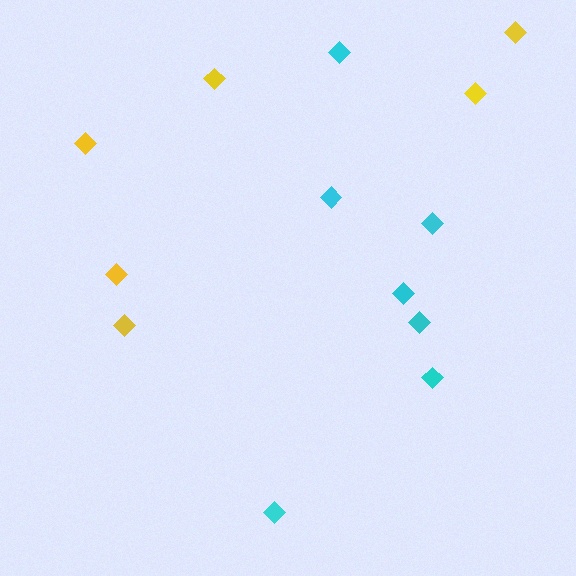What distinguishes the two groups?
There are 2 groups: one group of cyan diamonds (7) and one group of yellow diamonds (6).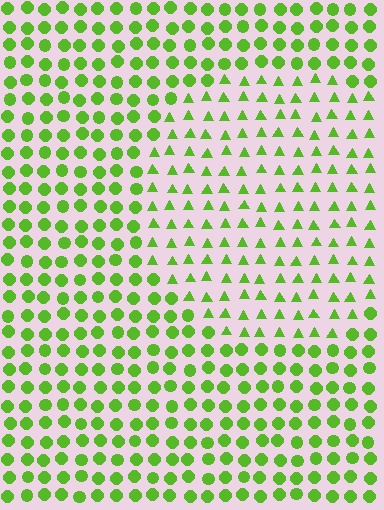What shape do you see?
I see a circle.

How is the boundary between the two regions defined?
The boundary is defined by a change in element shape: triangles inside vs. circles outside. All elements share the same color and spacing.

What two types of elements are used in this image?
The image uses triangles inside the circle region and circles outside it.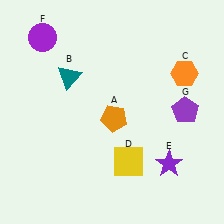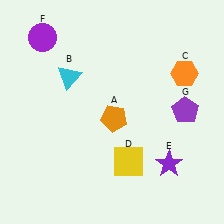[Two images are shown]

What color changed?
The triangle (B) changed from teal in Image 1 to cyan in Image 2.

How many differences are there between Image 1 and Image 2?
There is 1 difference between the two images.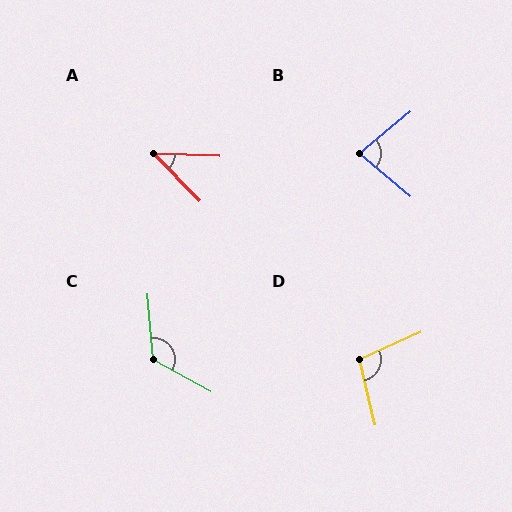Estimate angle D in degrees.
Approximately 100 degrees.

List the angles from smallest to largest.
A (43°), B (79°), D (100°), C (123°).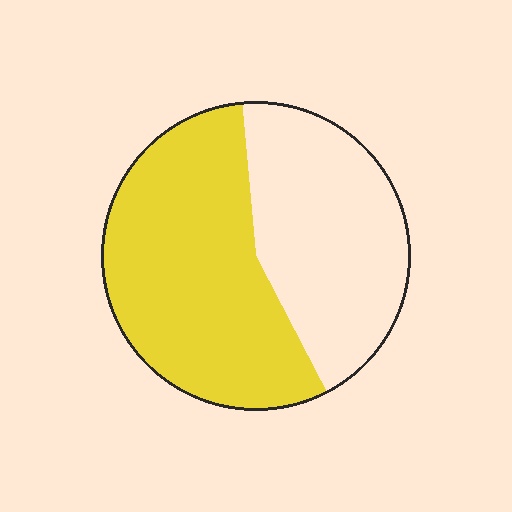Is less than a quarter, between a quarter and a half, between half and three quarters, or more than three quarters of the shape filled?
Between half and three quarters.